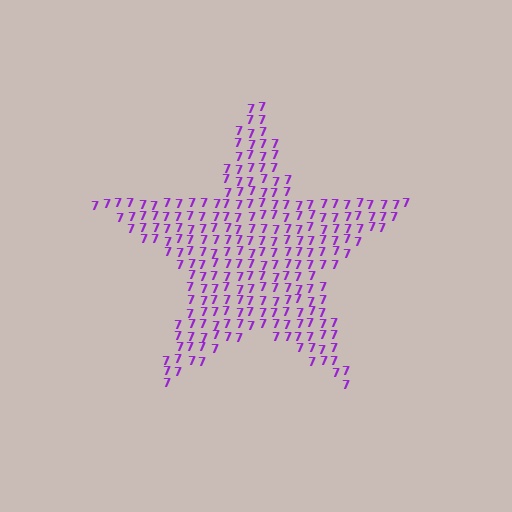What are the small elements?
The small elements are digit 7's.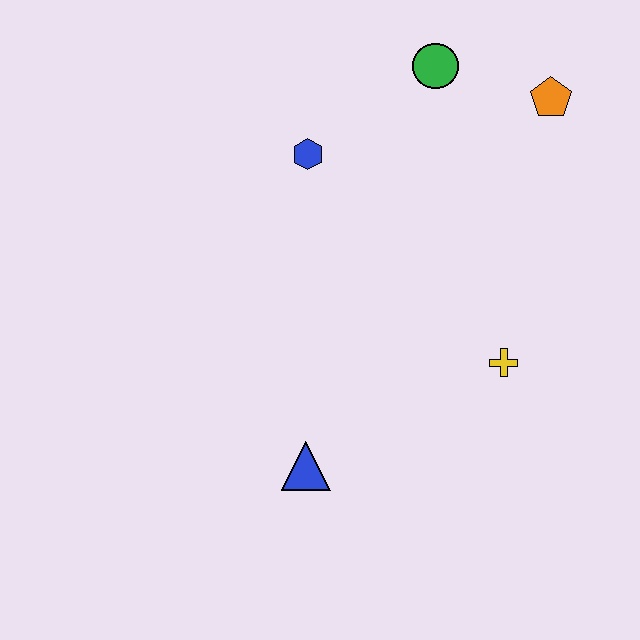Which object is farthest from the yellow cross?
The green circle is farthest from the yellow cross.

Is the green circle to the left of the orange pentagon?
Yes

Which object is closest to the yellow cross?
The blue triangle is closest to the yellow cross.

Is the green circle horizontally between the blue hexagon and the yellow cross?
Yes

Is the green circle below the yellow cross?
No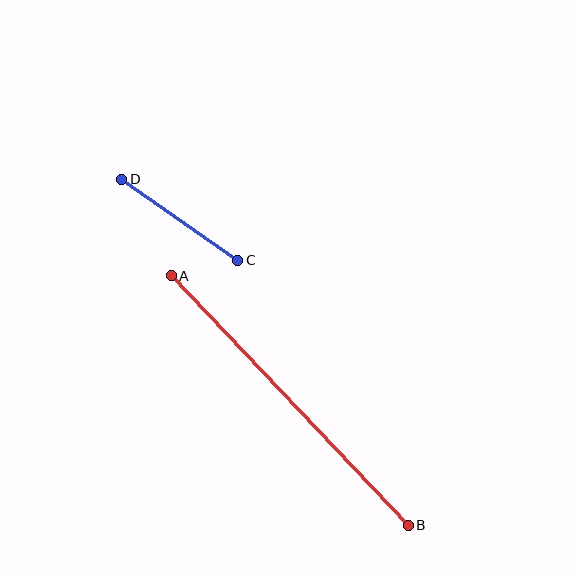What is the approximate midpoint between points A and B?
The midpoint is at approximately (290, 401) pixels.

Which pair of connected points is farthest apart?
Points A and B are farthest apart.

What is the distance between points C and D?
The distance is approximately 142 pixels.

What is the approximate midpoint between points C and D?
The midpoint is at approximately (180, 220) pixels.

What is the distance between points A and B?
The distance is approximately 345 pixels.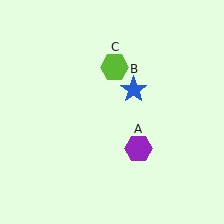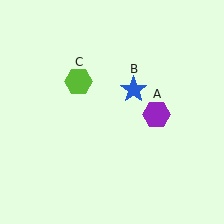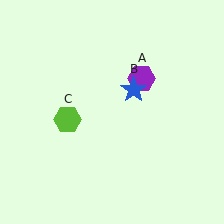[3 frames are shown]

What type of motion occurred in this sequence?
The purple hexagon (object A), lime hexagon (object C) rotated counterclockwise around the center of the scene.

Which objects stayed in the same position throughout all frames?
Blue star (object B) remained stationary.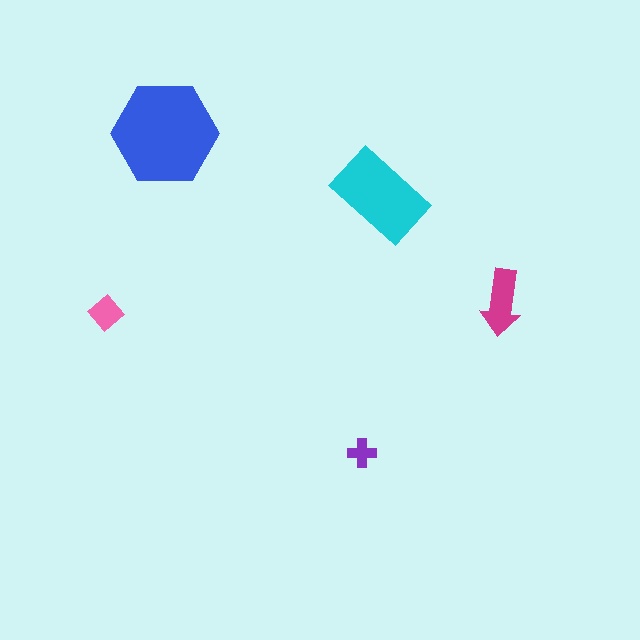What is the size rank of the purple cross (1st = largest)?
5th.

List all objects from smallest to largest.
The purple cross, the pink diamond, the magenta arrow, the cyan rectangle, the blue hexagon.